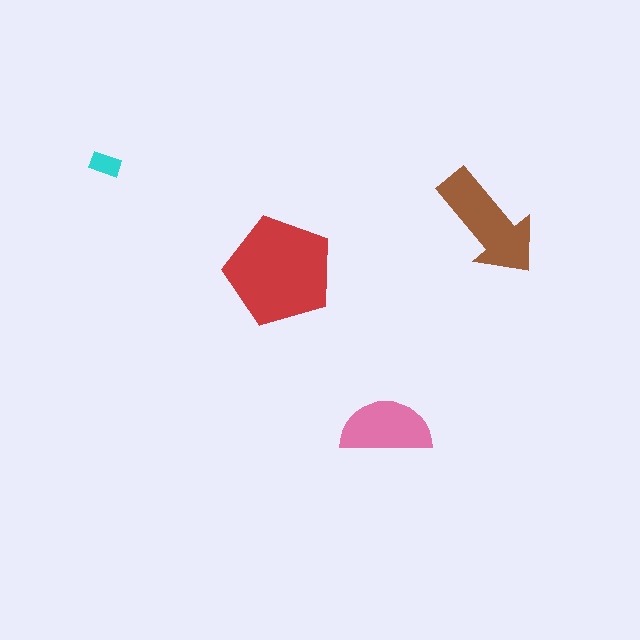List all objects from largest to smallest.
The red pentagon, the brown arrow, the pink semicircle, the cyan rectangle.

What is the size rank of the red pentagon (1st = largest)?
1st.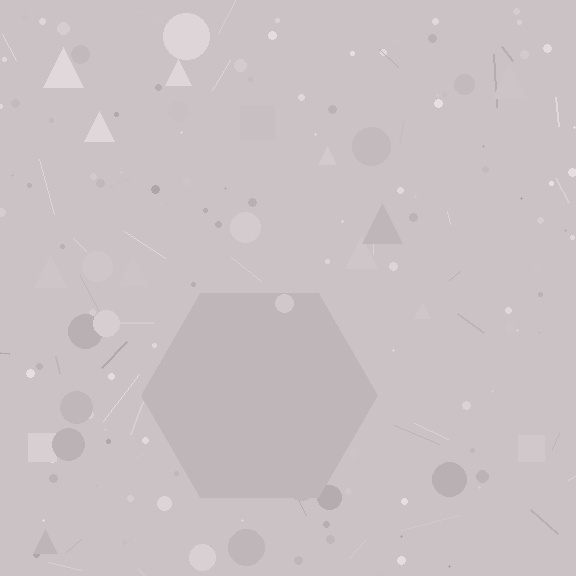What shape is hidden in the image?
A hexagon is hidden in the image.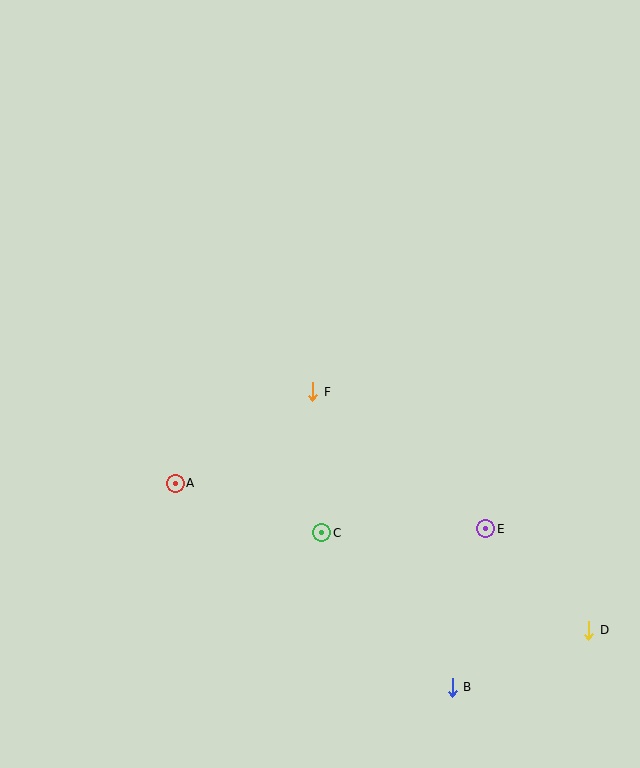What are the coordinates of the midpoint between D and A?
The midpoint between D and A is at (382, 557).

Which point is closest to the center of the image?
Point F at (313, 392) is closest to the center.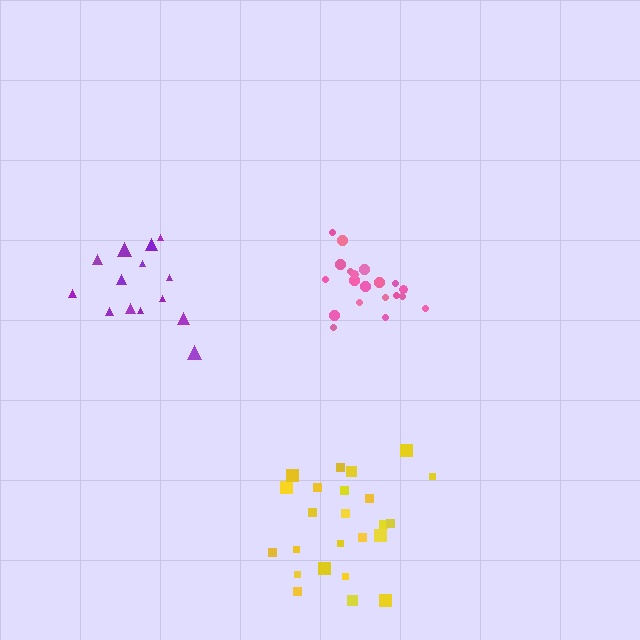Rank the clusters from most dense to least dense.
pink, yellow, purple.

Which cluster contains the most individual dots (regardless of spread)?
Yellow (24).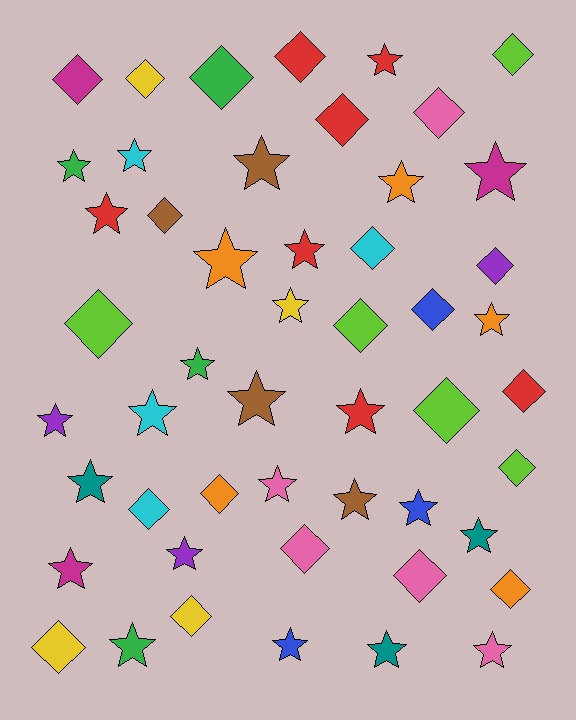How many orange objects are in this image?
There are 5 orange objects.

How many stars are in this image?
There are 27 stars.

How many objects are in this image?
There are 50 objects.